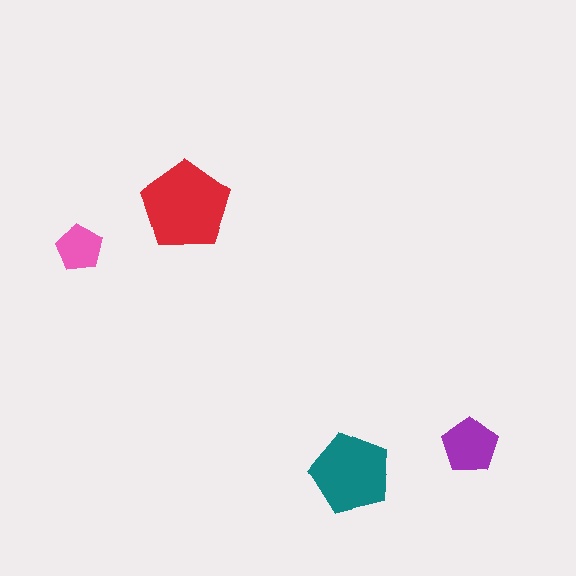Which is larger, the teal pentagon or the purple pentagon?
The teal one.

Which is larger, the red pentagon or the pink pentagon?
The red one.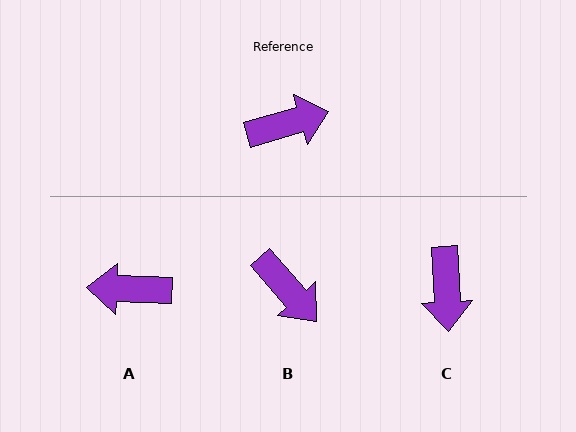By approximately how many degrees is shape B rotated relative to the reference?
Approximately 65 degrees clockwise.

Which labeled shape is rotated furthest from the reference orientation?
A, about 162 degrees away.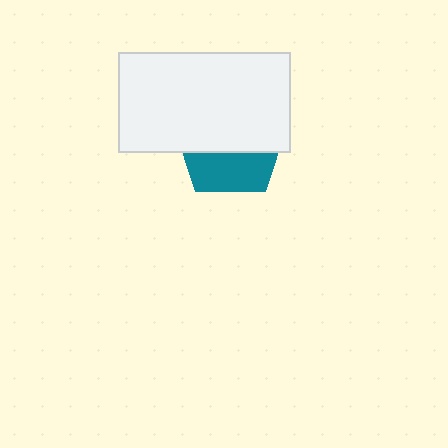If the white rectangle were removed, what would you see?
You would see the complete teal pentagon.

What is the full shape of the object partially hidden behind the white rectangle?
The partially hidden object is a teal pentagon.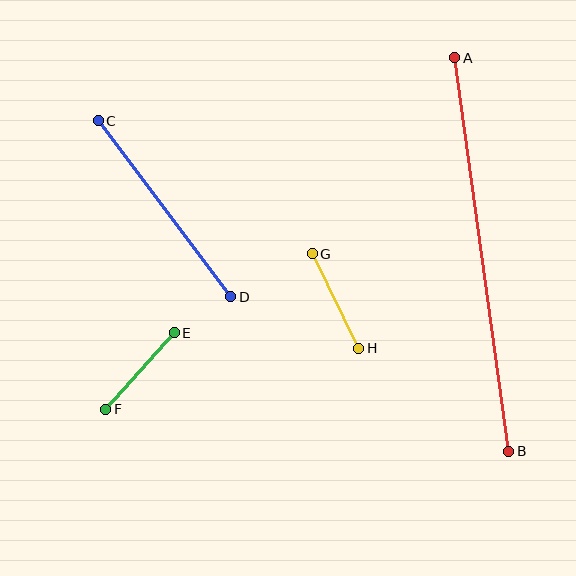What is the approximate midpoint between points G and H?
The midpoint is at approximately (336, 301) pixels.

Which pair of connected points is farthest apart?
Points A and B are farthest apart.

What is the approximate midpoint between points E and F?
The midpoint is at approximately (140, 371) pixels.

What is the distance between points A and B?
The distance is approximately 397 pixels.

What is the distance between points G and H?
The distance is approximately 106 pixels.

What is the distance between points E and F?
The distance is approximately 102 pixels.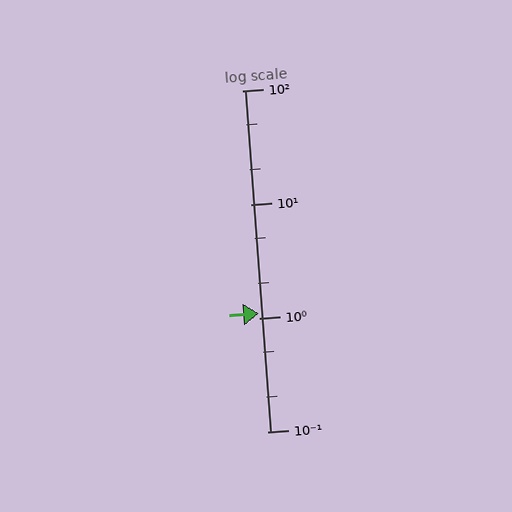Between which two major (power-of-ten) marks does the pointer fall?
The pointer is between 1 and 10.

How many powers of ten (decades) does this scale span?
The scale spans 3 decades, from 0.1 to 100.